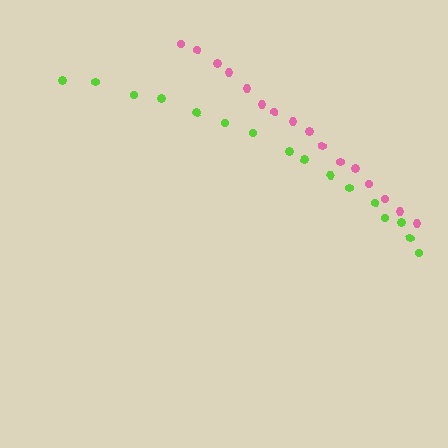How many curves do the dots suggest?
There are 2 distinct paths.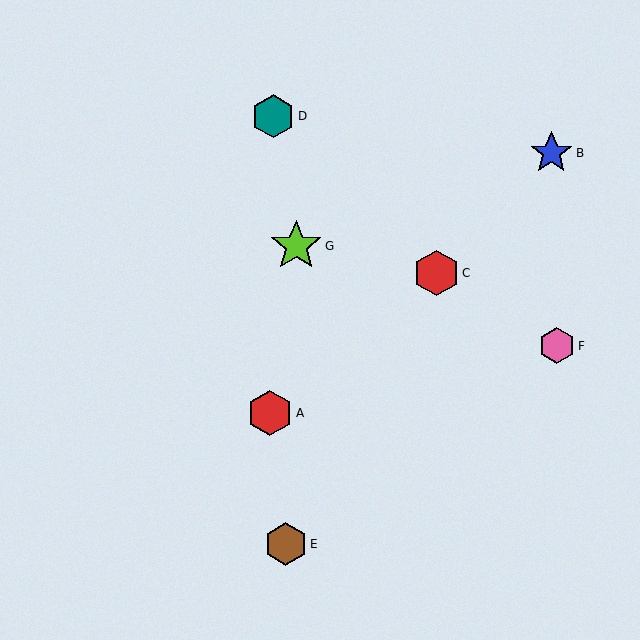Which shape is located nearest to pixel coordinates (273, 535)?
The brown hexagon (labeled E) at (286, 544) is nearest to that location.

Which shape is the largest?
The lime star (labeled G) is the largest.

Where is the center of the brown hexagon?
The center of the brown hexagon is at (286, 544).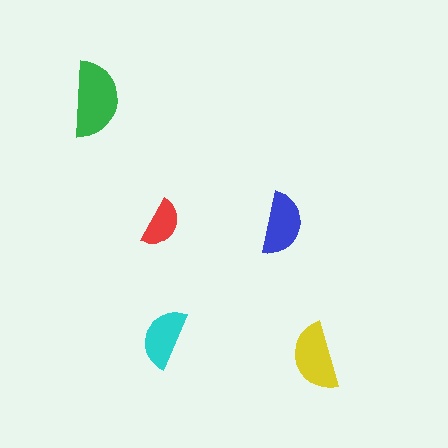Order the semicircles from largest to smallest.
the green one, the yellow one, the blue one, the cyan one, the red one.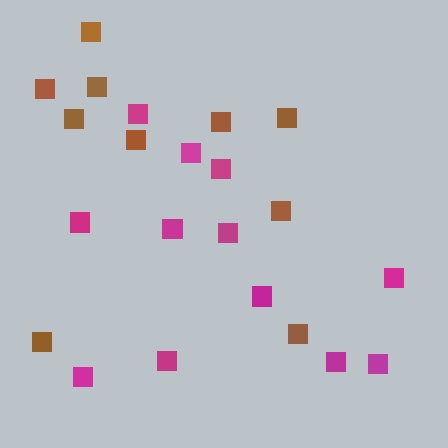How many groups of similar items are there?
There are 2 groups: one group of brown squares (10) and one group of magenta squares (12).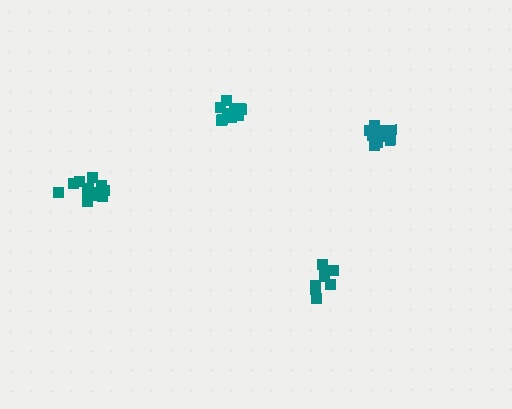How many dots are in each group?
Group 1: 11 dots, Group 2: 13 dots, Group 3: 9 dots, Group 4: 12 dots (45 total).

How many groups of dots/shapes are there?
There are 4 groups.